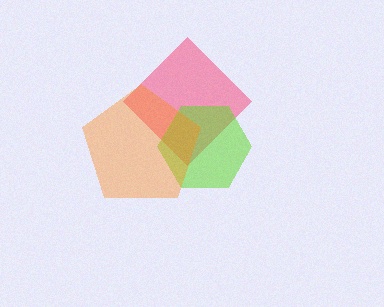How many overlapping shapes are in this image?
There are 3 overlapping shapes in the image.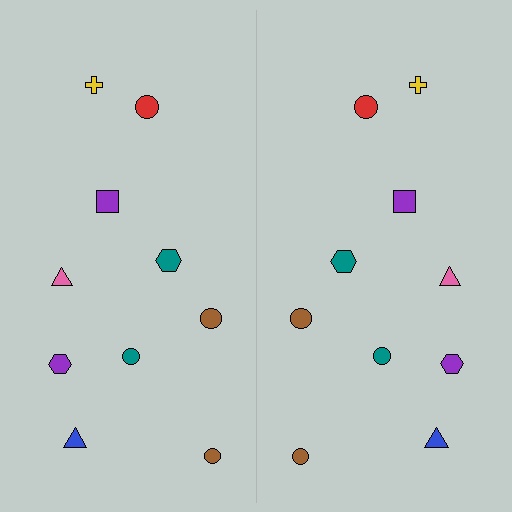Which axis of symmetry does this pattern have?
The pattern has a vertical axis of symmetry running through the center of the image.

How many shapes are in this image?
There are 20 shapes in this image.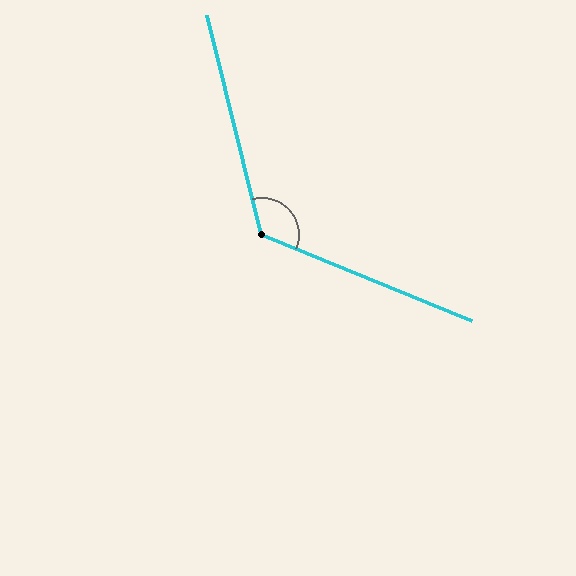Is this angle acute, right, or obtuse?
It is obtuse.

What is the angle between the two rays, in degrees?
Approximately 126 degrees.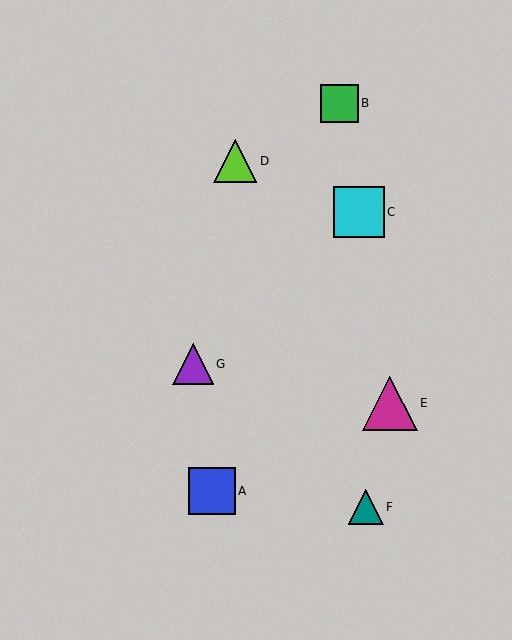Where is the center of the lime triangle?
The center of the lime triangle is at (235, 161).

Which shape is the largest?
The magenta triangle (labeled E) is the largest.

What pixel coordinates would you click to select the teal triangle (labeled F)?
Click at (366, 507) to select the teal triangle F.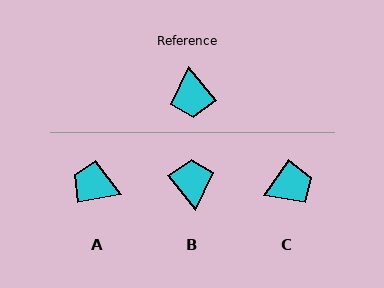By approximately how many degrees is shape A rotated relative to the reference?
Approximately 118 degrees clockwise.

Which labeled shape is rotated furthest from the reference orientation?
B, about 179 degrees away.